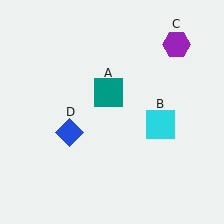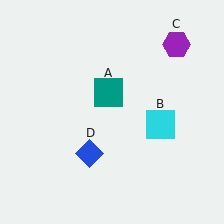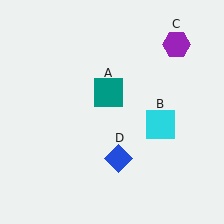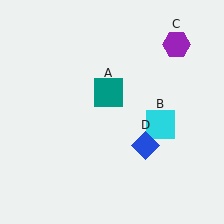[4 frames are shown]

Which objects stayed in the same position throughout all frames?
Teal square (object A) and cyan square (object B) and purple hexagon (object C) remained stationary.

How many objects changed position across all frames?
1 object changed position: blue diamond (object D).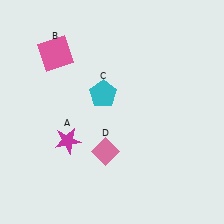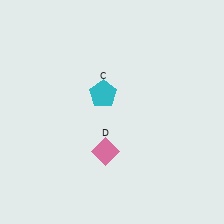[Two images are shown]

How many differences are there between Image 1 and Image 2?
There are 2 differences between the two images.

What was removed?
The magenta star (A), the pink square (B) were removed in Image 2.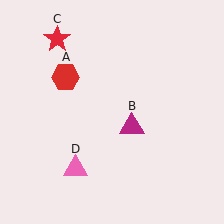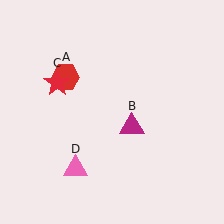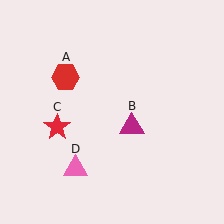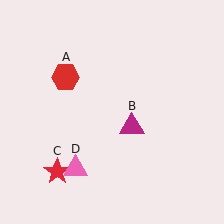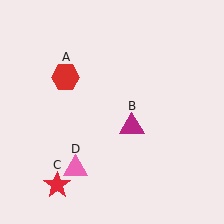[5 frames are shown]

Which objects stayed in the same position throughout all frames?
Red hexagon (object A) and magenta triangle (object B) and pink triangle (object D) remained stationary.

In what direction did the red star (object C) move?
The red star (object C) moved down.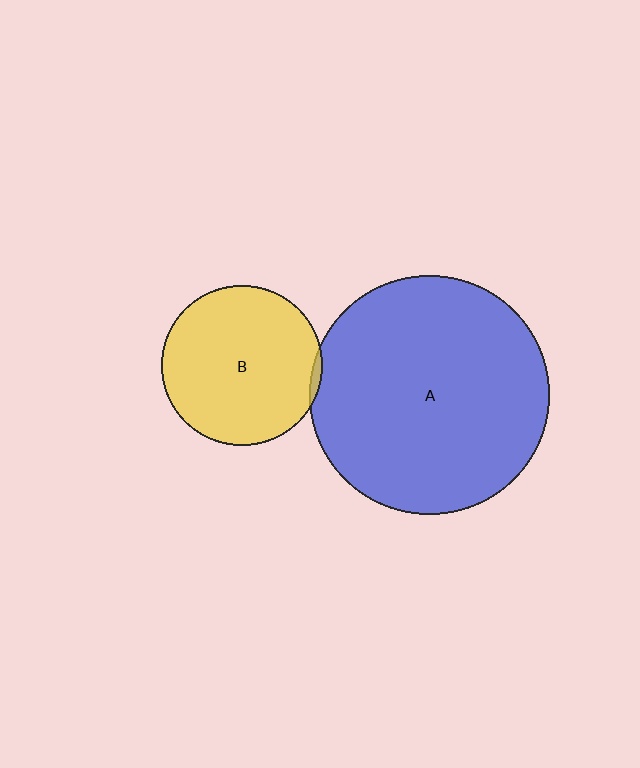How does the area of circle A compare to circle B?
Approximately 2.2 times.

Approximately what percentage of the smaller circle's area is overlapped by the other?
Approximately 5%.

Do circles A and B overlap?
Yes.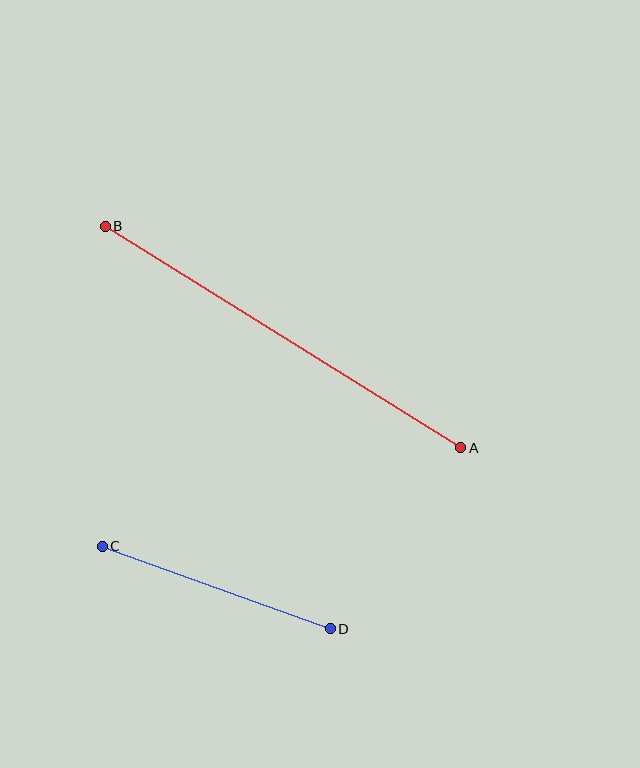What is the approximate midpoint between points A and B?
The midpoint is at approximately (283, 337) pixels.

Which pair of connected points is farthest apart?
Points A and B are farthest apart.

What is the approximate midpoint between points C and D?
The midpoint is at approximately (216, 588) pixels.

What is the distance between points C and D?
The distance is approximately 242 pixels.